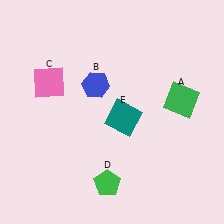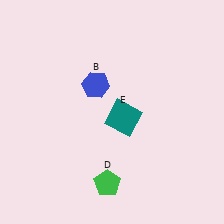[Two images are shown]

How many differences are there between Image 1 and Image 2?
There are 2 differences between the two images.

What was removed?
The green square (A), the pink square (C) were removed in Image 2.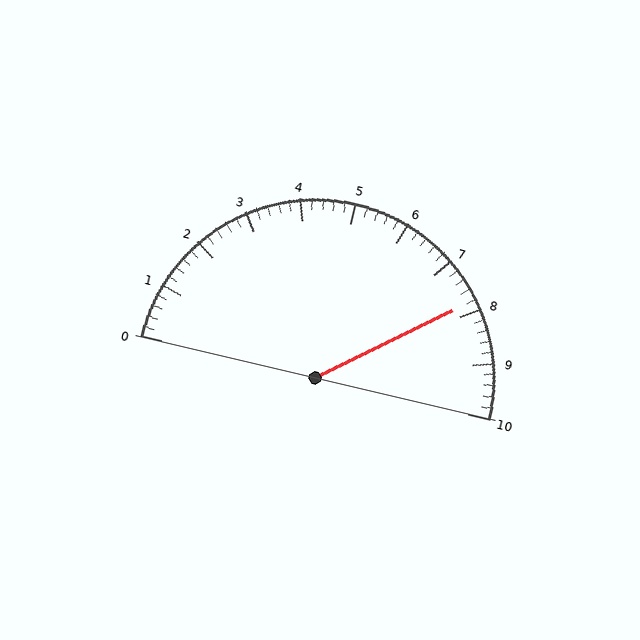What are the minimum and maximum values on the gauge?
The gauge ranges from 0 to 10.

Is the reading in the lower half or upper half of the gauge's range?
The reading is in the upper half of the range (0 to 10).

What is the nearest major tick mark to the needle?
The nearest major tick mark is 8.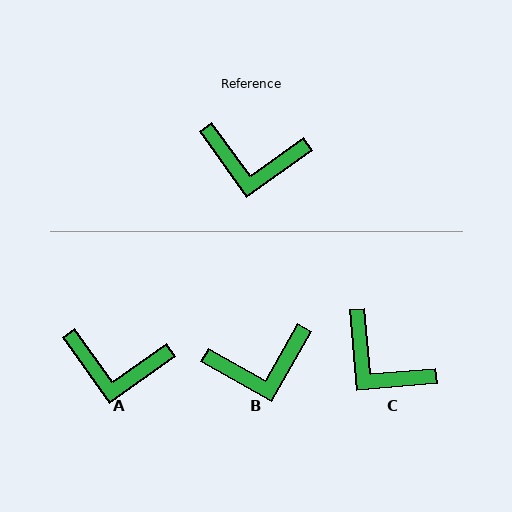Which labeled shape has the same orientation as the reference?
A.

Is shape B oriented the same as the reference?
No, it is off by about 25 degrees.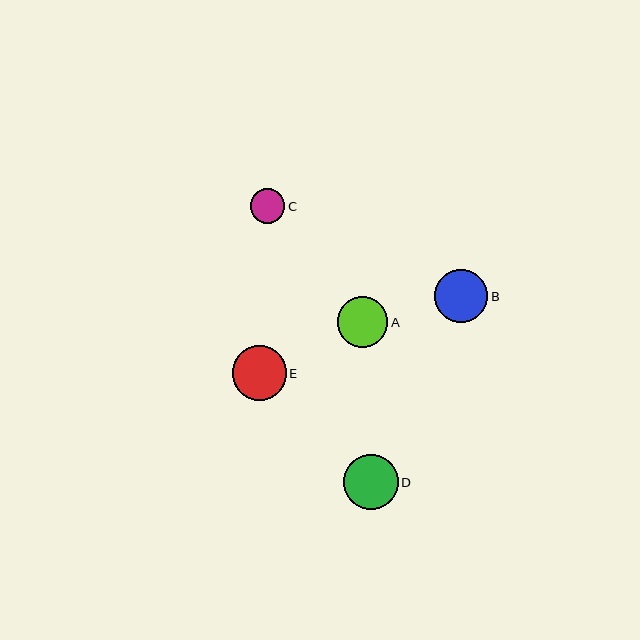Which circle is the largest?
Circle D is the largest with a size of approximately 55 pixels.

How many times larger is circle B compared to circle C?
Circle B is approximately 1.6 times the size of circle C.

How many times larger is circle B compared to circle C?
Circle B is approximately 1.6 times the size of circle C.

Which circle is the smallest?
Circle C is the smallest with a size of approximately 34 pixels.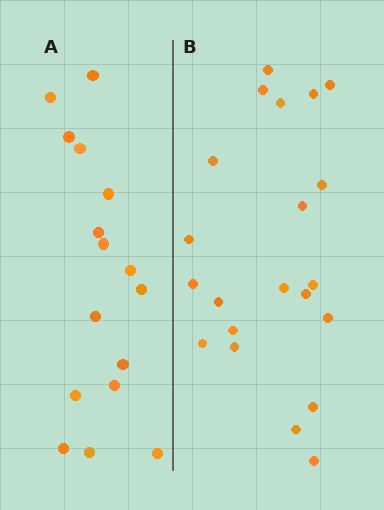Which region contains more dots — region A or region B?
Region B (the right region) has more dots.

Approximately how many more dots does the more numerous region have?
Region B has about 5 more dots than region A.